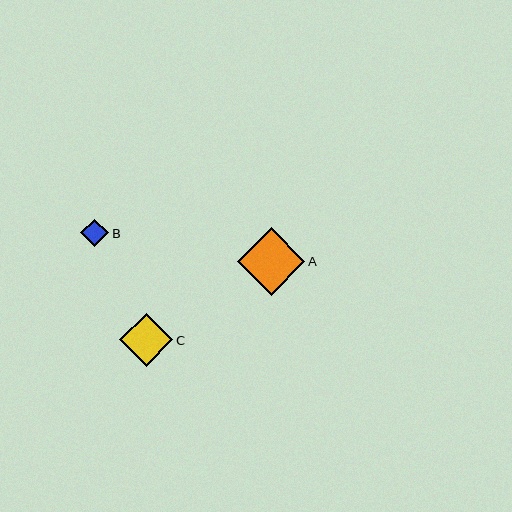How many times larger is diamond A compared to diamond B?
Diamond A is approximately 2.4 times the size of diamond B.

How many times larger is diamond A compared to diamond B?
Diamond A is approximately 2.4 times the size of diamond B.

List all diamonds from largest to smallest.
From largest to smallest: A, C, B.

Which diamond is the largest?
Diamond A is the largest with a size of approximately 67 pixels.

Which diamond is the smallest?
Diamond B is the smallest with a size of approximately 28 pixels.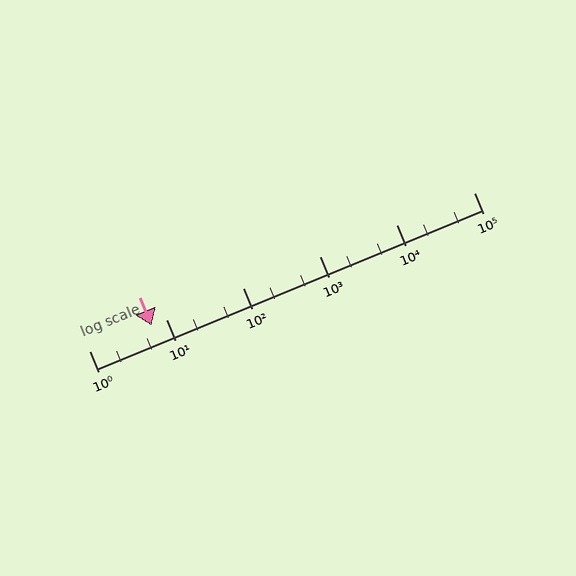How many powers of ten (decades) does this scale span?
The scale spans 5 decades, from 1 to 100000.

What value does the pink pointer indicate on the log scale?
The pointer indicates approximately 6.5.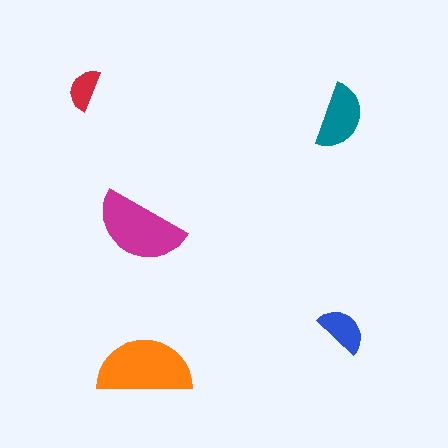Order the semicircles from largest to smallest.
the orange one, the magenta one, the teal one, the blue one, the red one.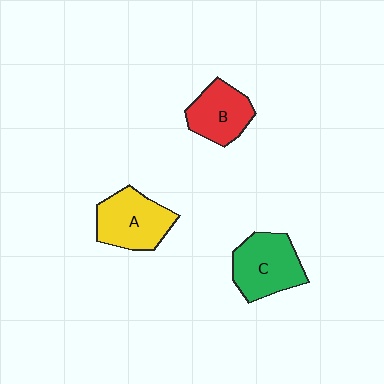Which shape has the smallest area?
Shape B (red).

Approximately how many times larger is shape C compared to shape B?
Approximately 1.2 times.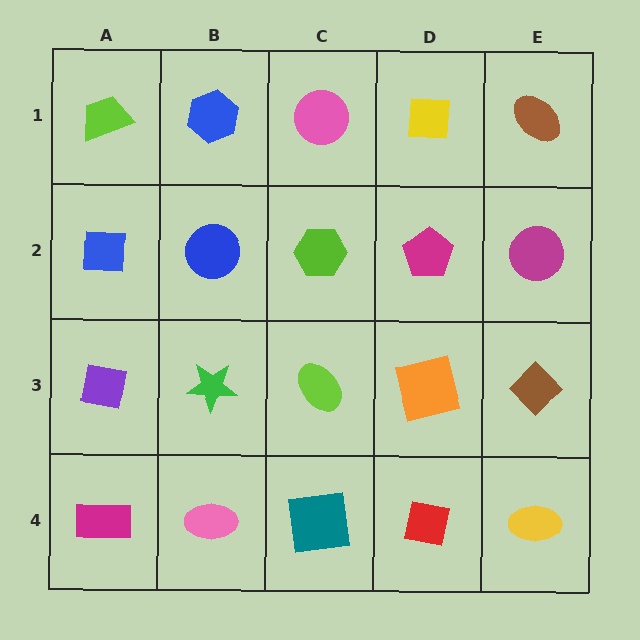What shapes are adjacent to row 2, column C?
A pink circle (row 1, column C), a lime ellipse (row 3, column C), a blue circle (row 2, column B), a magenta pentagon (row 2, column D).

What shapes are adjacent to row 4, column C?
A lime ellipse (row 3, column C), a pink ellipse (row 4, column B), a red square (row 4, column D).